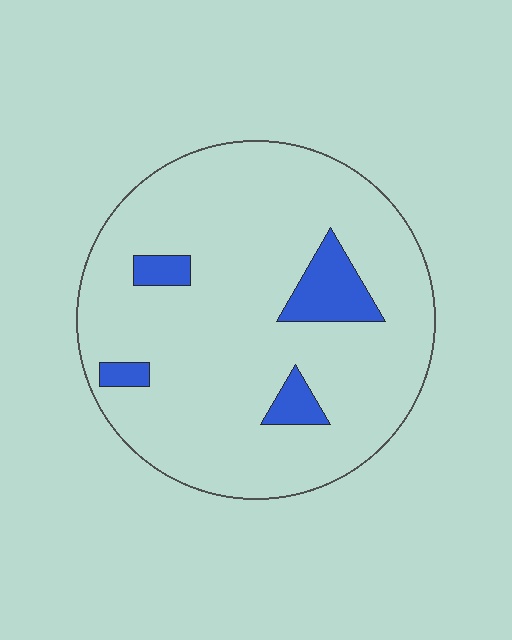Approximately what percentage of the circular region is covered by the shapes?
Approximately 10%.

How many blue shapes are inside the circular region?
4.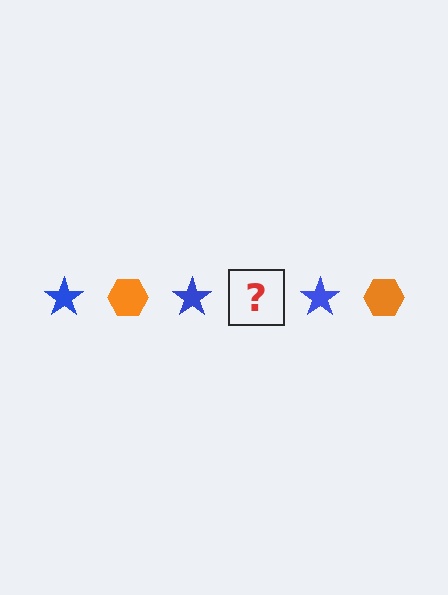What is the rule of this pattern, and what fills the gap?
The rule is that the pattern alternates between blue star and orange hexagon. The gap should be filled with an orange hexagon.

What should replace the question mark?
The question mark should be replaced with an orange hexagon.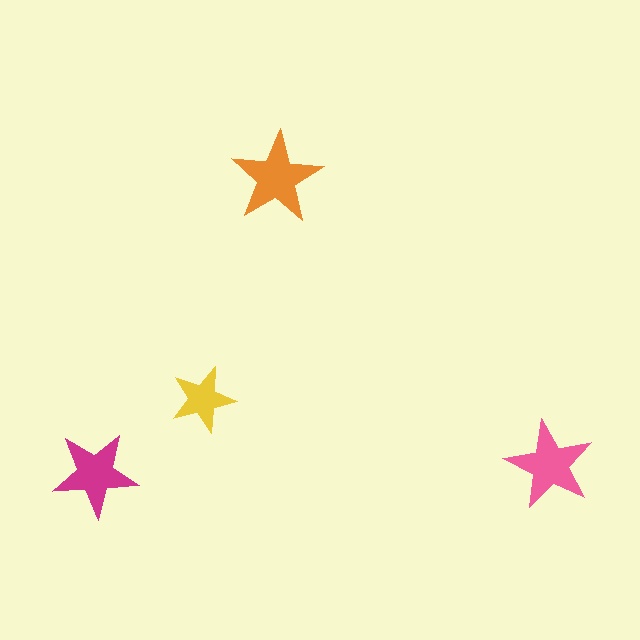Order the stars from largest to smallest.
the orange one, the pink one, the magenta one, the yellow one.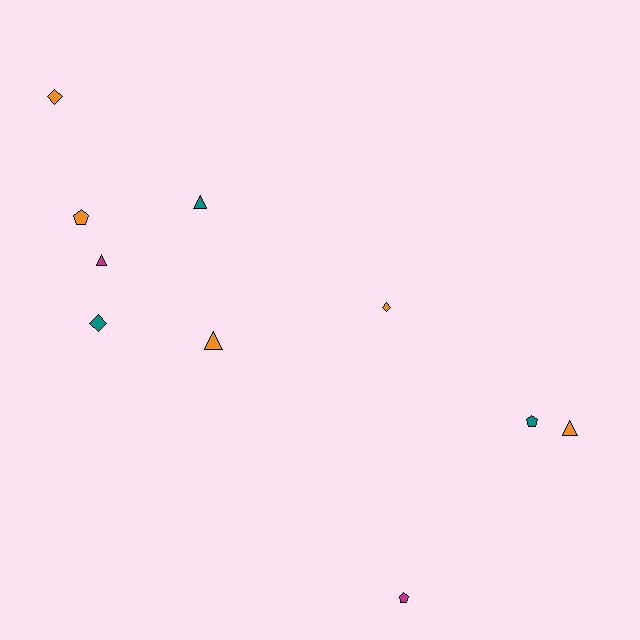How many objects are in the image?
There are 10 objects.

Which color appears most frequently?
Orange, with 5 objects.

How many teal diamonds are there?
There is 1 teal diamond.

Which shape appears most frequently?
Triangle, with 4 objects.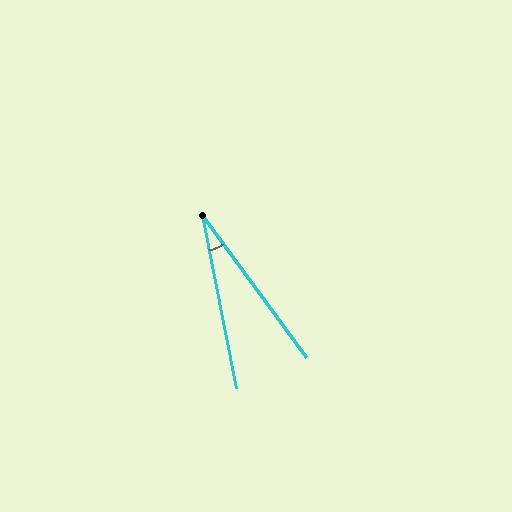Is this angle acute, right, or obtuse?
It is acute.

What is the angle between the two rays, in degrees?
Approximately 25 degrees.